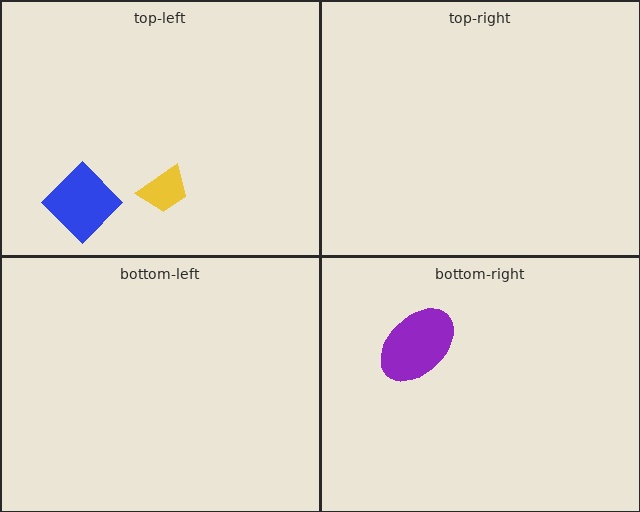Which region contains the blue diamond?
The top-left region.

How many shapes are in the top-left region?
2.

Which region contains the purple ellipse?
The bottom-right region.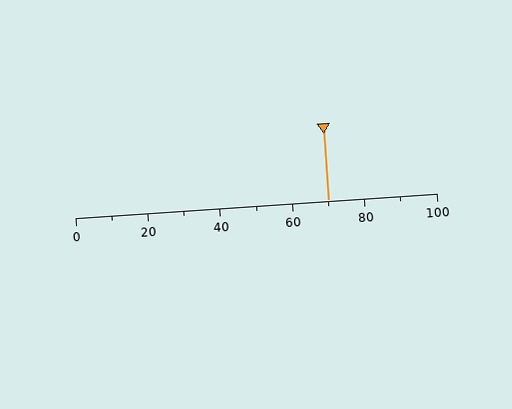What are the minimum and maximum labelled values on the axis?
The axis runs from 0 to 100.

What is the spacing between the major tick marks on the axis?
The major ticks are spaced 20 apart.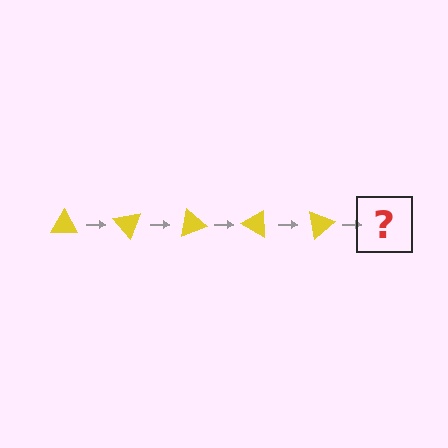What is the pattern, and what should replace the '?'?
The pattern is that the triangle rotates 50 degrees each step. The '?' should be a yellow triangle rotated 250 degrees.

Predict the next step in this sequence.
The next step is a yellow triangle rotated 250 degrees.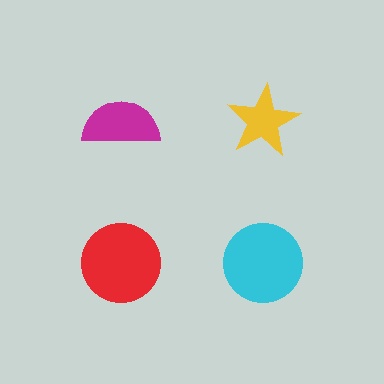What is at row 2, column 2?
A cyan circle.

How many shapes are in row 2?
2 shapes.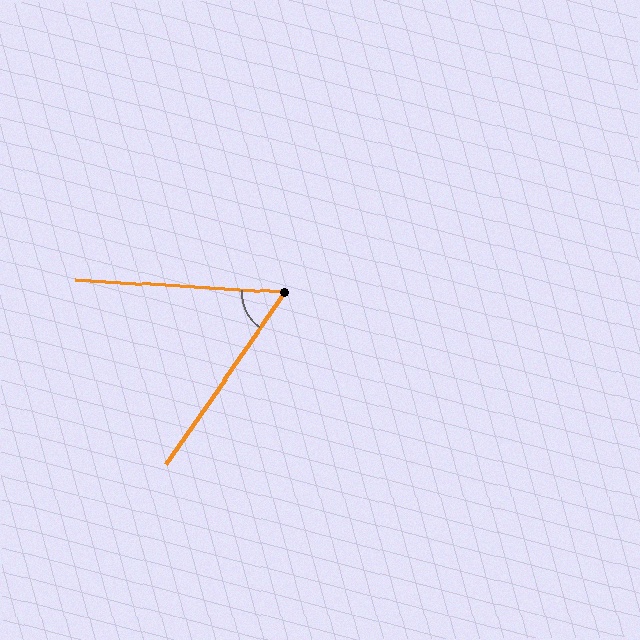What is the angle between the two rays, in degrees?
Approximately 59 degrees.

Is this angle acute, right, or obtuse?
It is acute.